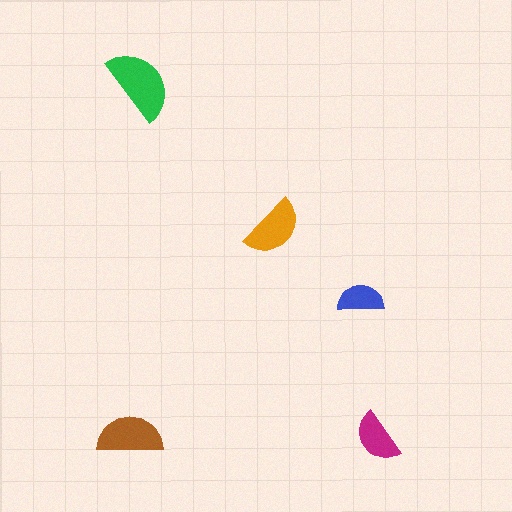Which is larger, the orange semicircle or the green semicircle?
The green one.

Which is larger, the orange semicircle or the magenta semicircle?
The orange one.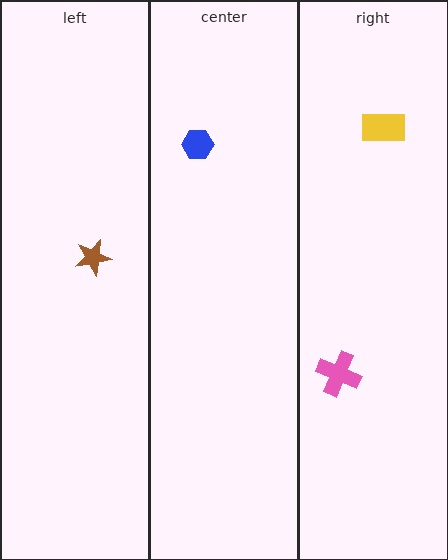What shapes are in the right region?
The yellow rectangle, the pink cross.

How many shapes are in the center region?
1.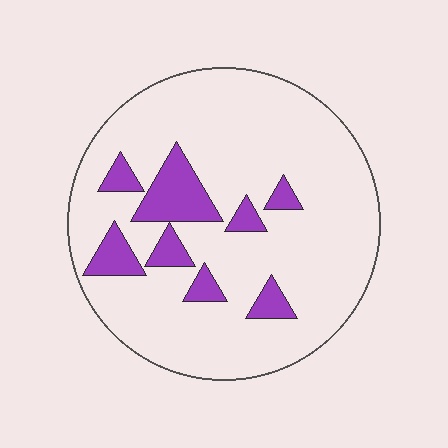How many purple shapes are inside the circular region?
8.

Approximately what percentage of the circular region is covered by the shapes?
Approximately 15%.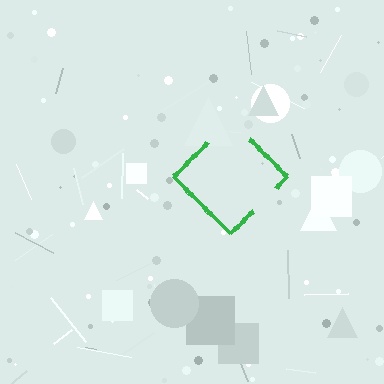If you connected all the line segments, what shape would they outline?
They would outline a diamond.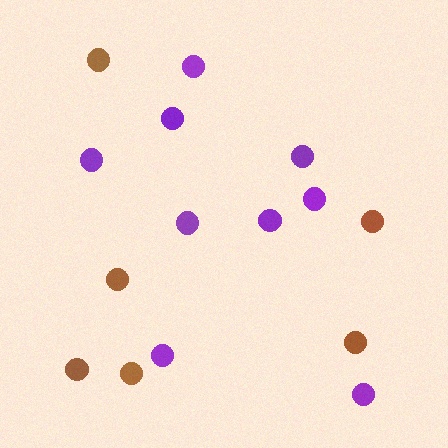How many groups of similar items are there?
There are 2 groups: one group of purple circles (9) and one group of brown circles (6).